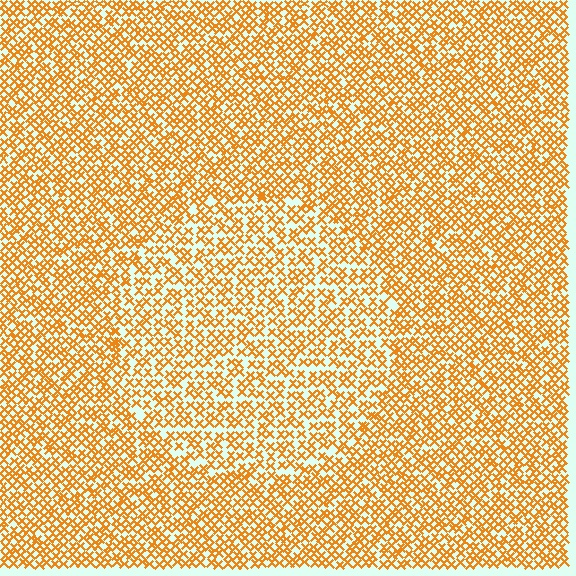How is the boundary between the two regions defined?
The boundary is defined by a change in element density (approximately 1.4x ratio). All elements are the same color, size, and shape.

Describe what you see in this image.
The image contains small orange elements arranged at two different densities. A circle-shaped region is visible where the elements are less densely packed than the surrounding area.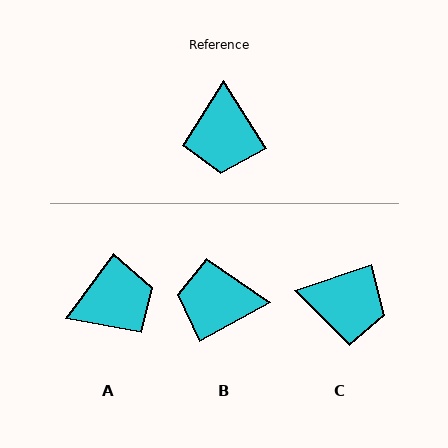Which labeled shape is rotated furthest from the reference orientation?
A, about 111 degrees away.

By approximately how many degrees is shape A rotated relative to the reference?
Approximately 111 degrees counter-clockwise.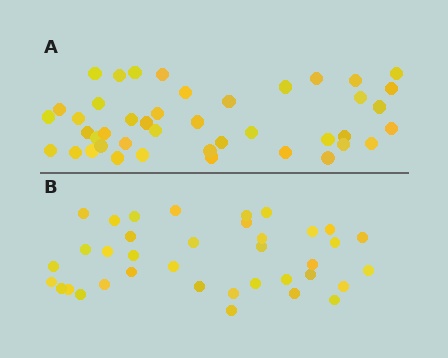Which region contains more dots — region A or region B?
Region A (the top region) has more dots.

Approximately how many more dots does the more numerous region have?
Region A has about 6 more dots than region B.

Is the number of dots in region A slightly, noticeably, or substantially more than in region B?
Region A has only slightly more — the two regions are fairly close. The ratio is roughly 1.2 to 1.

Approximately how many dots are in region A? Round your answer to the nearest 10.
About 40 dots. (The exact count is 43, which rounds to 40.)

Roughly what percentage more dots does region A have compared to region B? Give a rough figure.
About 15% more.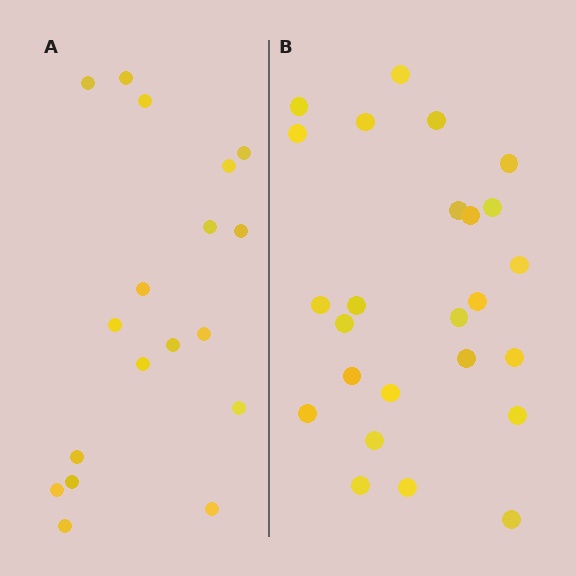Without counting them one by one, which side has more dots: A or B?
Region B (the right region) has more dots.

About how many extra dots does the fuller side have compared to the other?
Region B has roughly 8 or so more dots than region A.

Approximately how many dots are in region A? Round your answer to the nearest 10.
About 20 dots. (The exact count is 18, which rounds to 20.)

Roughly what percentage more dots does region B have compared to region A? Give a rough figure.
About 40% more.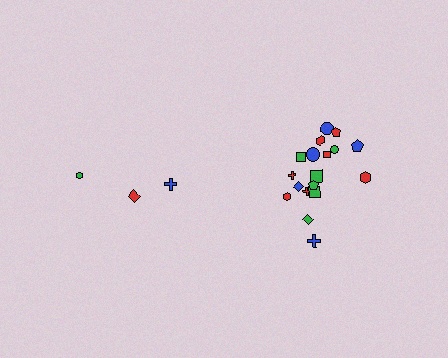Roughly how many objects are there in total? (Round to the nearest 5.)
Roughly 20 objects in total.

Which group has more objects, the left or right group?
The right group.